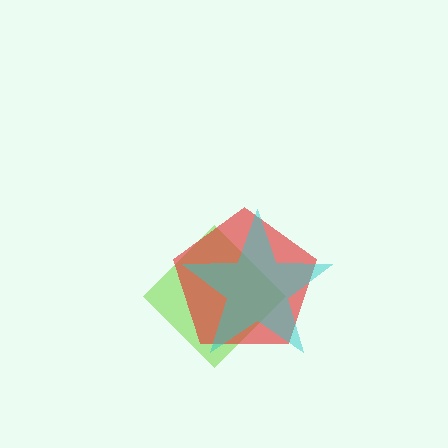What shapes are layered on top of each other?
The layered shapes are: a lime diamond, a red pentagon, a cyan star.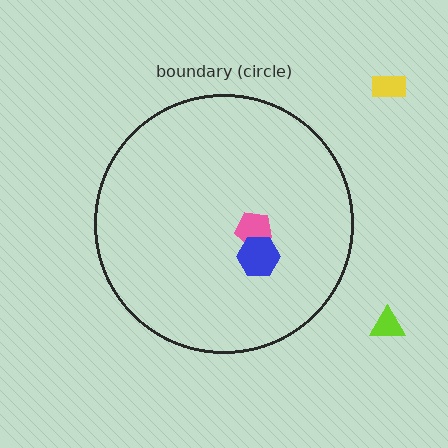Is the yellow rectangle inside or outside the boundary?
Outside.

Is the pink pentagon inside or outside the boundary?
Inside.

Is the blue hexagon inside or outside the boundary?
Inside.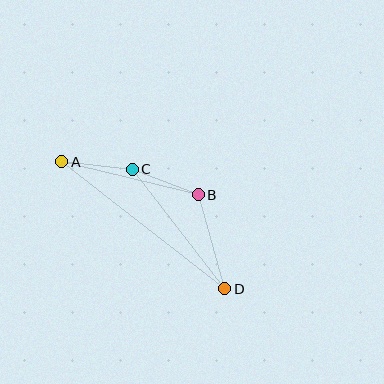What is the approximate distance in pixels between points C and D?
The distance between C and D is approximately 151 pixels.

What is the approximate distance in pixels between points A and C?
The distance between A and C is approximately 71 pixels.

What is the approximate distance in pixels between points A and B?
The distance between A and B is approximately 140 pixels.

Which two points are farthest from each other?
Points A and D are farthest from each other.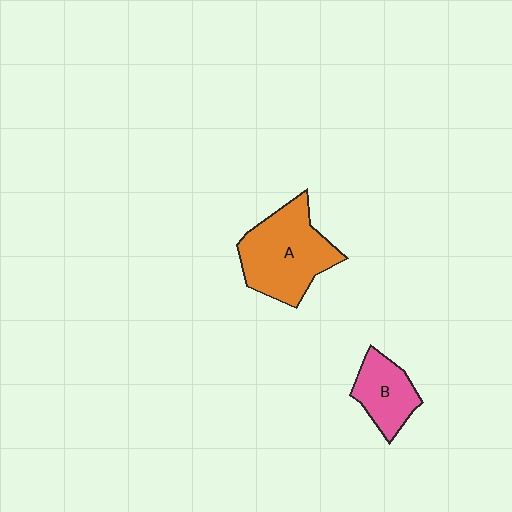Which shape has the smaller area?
Shape B (pink).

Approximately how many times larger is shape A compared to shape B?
Approximately 1.8 times.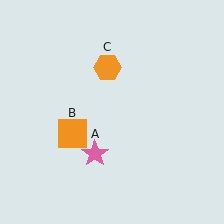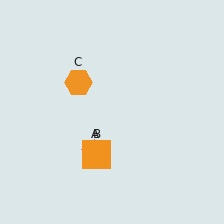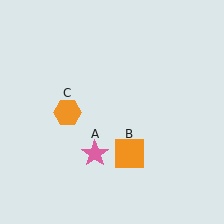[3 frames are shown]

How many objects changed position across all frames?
2 objects changed position: orange square (object B), orange hexagon (object C).